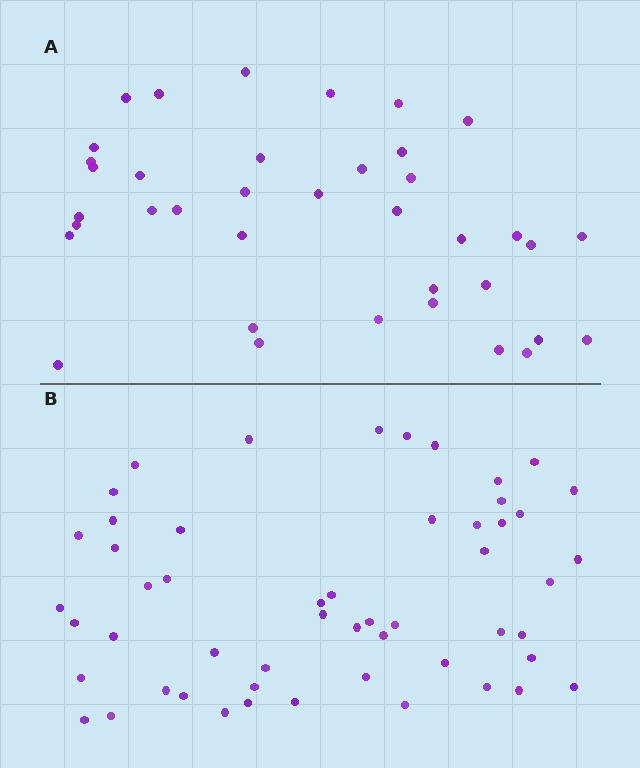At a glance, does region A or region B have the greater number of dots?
Region B (the bottom region) has more dots.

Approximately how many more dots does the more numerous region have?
Region B has approximately 15 more dots than region A.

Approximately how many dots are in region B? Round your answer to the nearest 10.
About 50 dots. (The exact count is 53, which rounds to 50.)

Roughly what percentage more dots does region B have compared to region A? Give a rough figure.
About 40% more.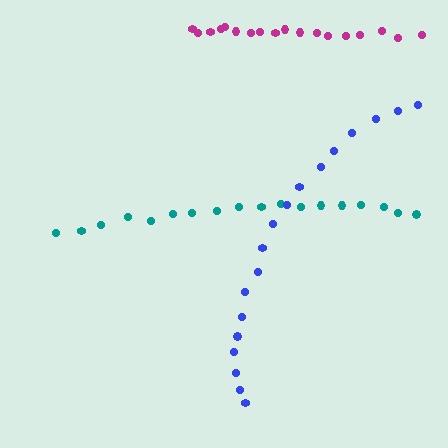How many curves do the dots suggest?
There are 3 distinct paths.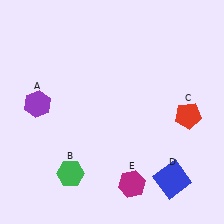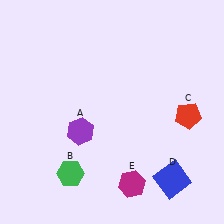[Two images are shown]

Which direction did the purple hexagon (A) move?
The purple hexagon (A) moved right.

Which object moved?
The purple hexagon (A) moved right.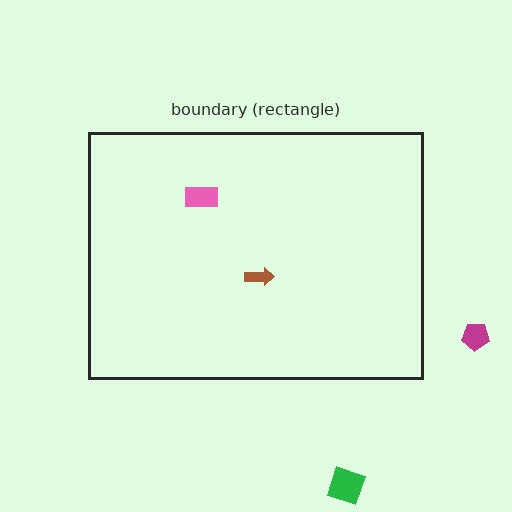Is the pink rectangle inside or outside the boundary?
Inside.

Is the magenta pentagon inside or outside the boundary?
Outside.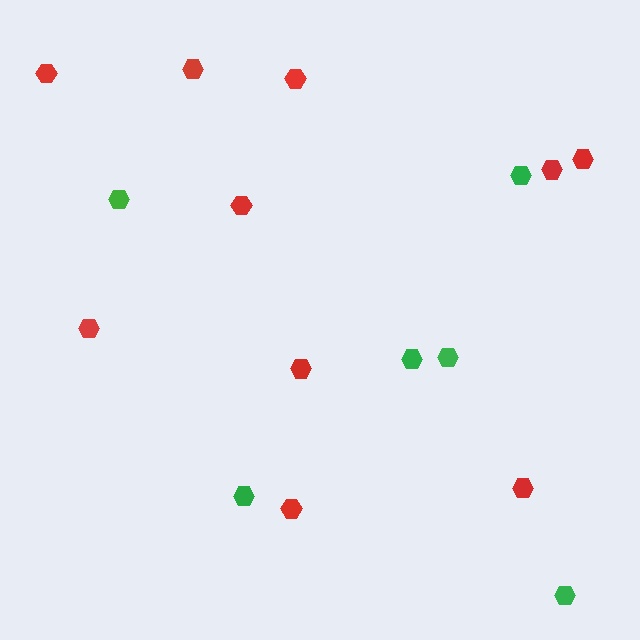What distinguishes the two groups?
There are 2 groups: one group of red hexagons (10) and one group of green hexagons (6).